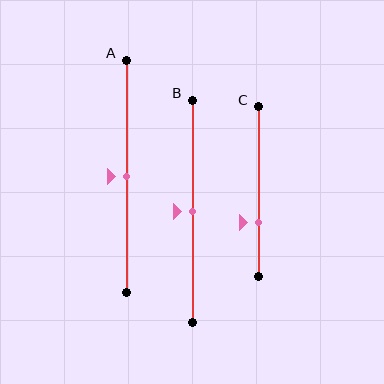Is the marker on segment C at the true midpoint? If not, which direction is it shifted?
No, the marker on segment C is shifted downward by about 18% of the segment length.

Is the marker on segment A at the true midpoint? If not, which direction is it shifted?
Yes, the marker on segment A is at the true midpoint.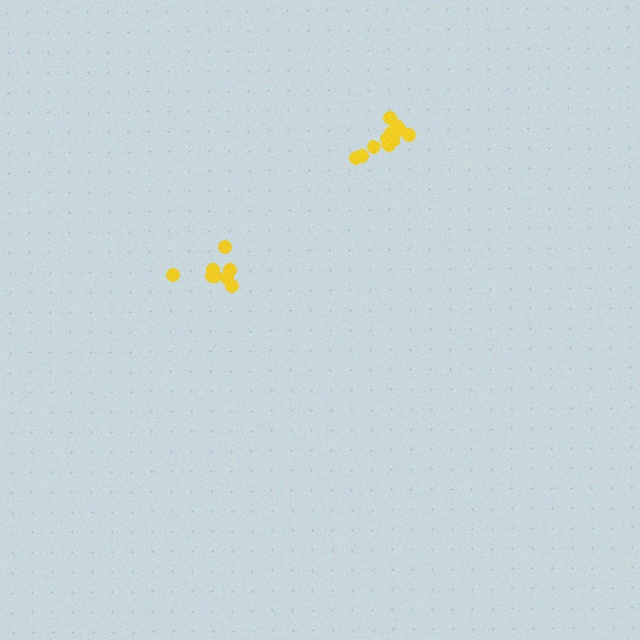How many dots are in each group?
Group 1: 11 dots, Group 2: 8 dots (19 total).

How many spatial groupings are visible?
There are 2 spatial groupings.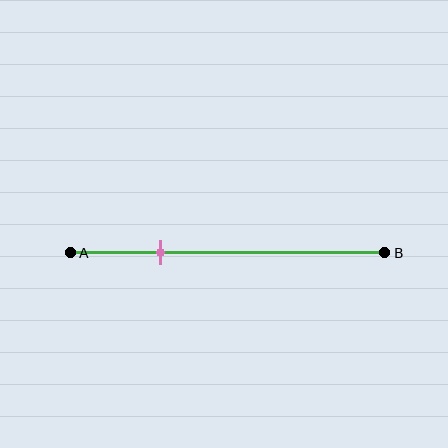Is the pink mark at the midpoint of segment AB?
No, the mark is at about 30% from A, not at the 50% midpoint.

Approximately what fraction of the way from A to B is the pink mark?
The pink mark is approximately 30% of the way from A to B.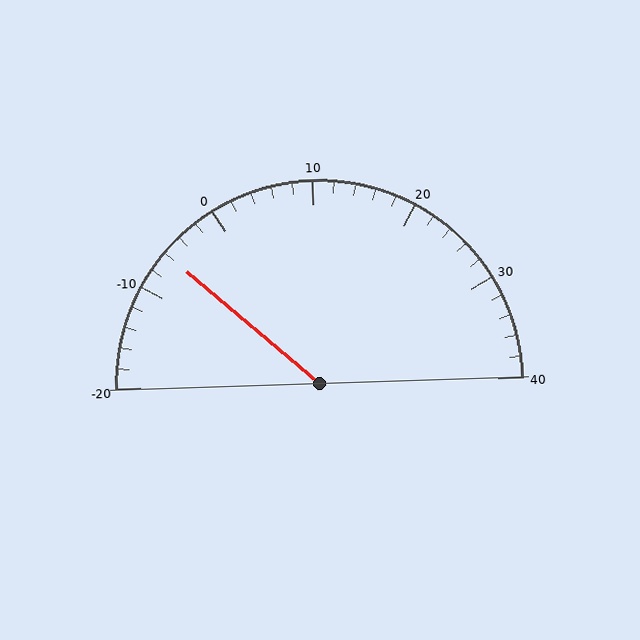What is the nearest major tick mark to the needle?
The nearest major tick mark is -10.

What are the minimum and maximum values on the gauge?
The gauge ranges from -20 to 40.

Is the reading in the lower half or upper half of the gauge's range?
The reading is in the lower half of the range (-20 to 40).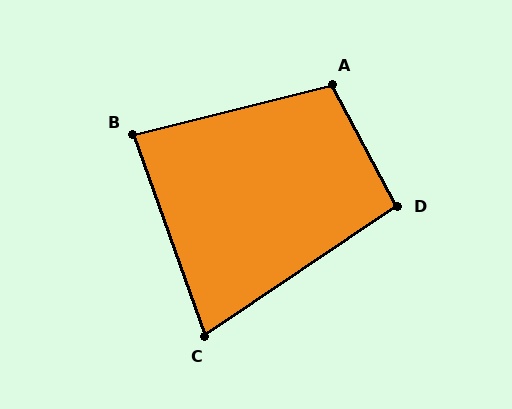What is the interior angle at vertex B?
Approximately 84 degrees (acute).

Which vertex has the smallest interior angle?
C, at approximately 76 degrees.